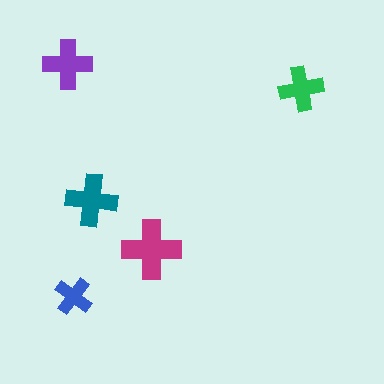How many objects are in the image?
There are 5 objects in the image.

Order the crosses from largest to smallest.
the magenta one, the teal one, the purple one, the green one, the blue one.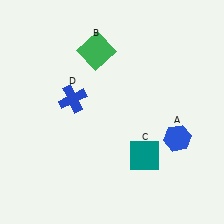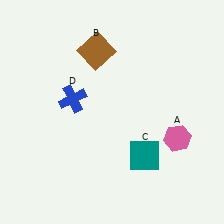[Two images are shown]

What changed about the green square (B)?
In Image 1, B is green. In Image 2, it changed to brown.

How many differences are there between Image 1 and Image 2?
There are 2 differences between the two images.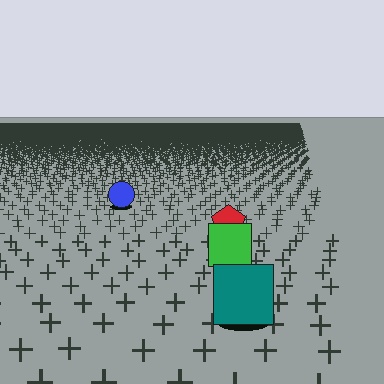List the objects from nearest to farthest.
From nearest to farthest: the teal square, the green square, the red pentagon, the blue circle.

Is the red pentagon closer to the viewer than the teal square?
No. The teal square is closer — you can tell from the texture gradient: the ground texture is coarser near it.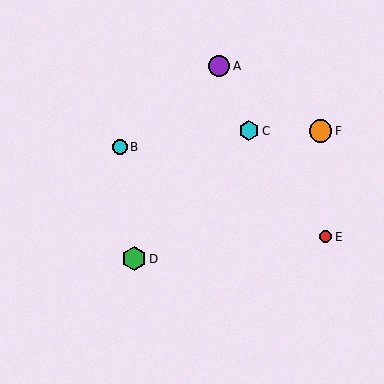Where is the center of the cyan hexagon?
The center of the cyan hexagon is at (249, 131).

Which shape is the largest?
The green hexagon (labeled D) is the largest.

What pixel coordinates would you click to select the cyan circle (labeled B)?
Click at (120, 147) to select the cyan circle B.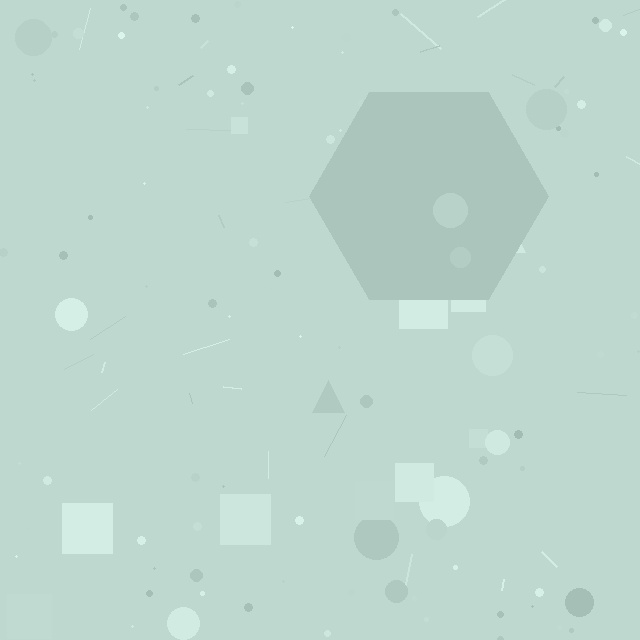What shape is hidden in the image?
A hexagon is hidden in the image.